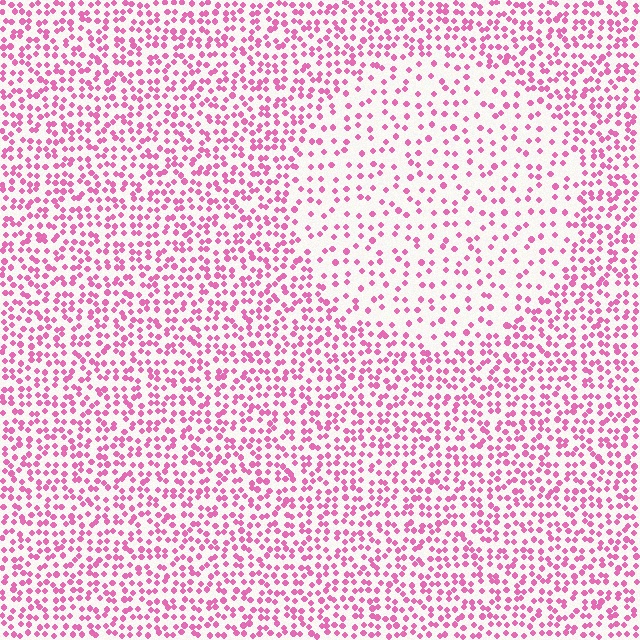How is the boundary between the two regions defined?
The boundary is defined by a change in element density (approximately 2.0x ratio). All elements are the same color, size, and shape.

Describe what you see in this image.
The image contains small pink elements arranged at two different densities. A circle-shaped region is visible where the elements are less densely packed than the surrounding area.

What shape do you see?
I see a circle.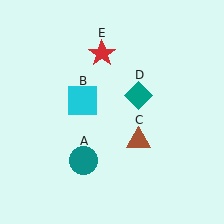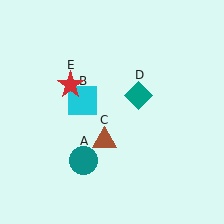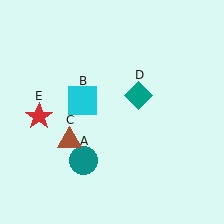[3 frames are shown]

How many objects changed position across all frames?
2 objects changed position: brown triangle (object C), red star (object E).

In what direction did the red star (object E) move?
The red star (object E) moved down and to the left.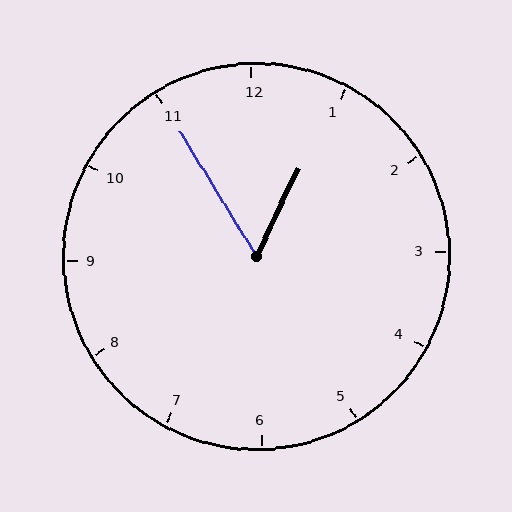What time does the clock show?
12:55.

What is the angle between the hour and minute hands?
Approximately 58 degrees.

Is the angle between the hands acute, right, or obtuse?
It is acute.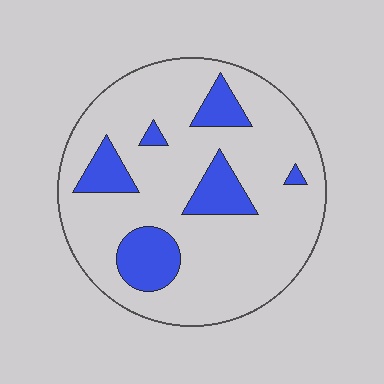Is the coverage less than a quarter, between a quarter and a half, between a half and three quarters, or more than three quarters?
Less than a quarter.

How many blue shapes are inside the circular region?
6.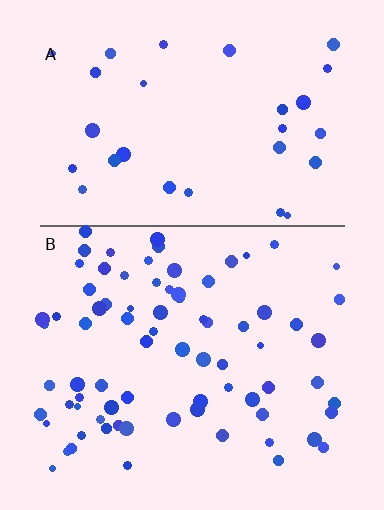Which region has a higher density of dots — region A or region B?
B (the bottom).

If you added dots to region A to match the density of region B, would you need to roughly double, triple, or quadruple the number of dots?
Approximately double.